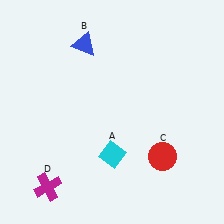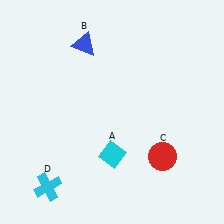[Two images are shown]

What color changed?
The cross (D) changed from magenta in Image 1 to cyan in Image 2.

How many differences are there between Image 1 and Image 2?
There is 1 difference between the two images.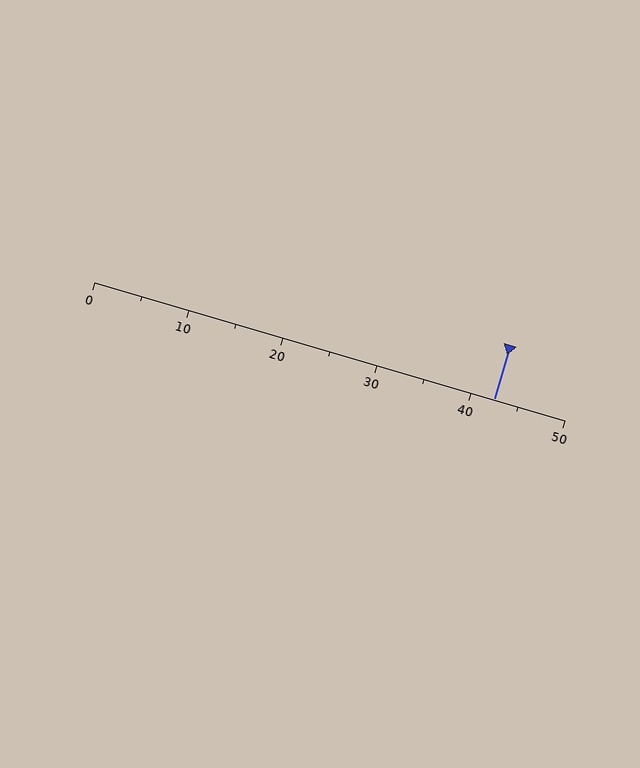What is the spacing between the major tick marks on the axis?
The major ticks are spaced 10 apart.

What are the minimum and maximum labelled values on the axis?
The axis runs from 0 to 50.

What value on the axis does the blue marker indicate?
The marker indicates approximately 42.5.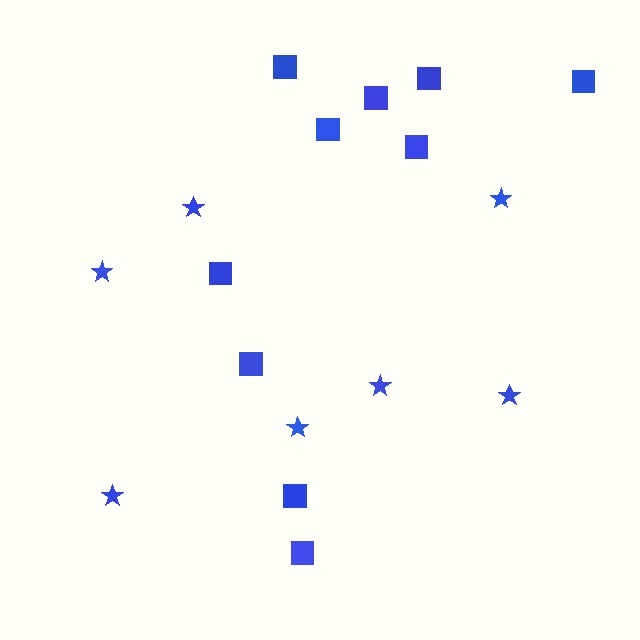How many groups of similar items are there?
There are 2 groups: one group of squares (10) and one group of stars (7).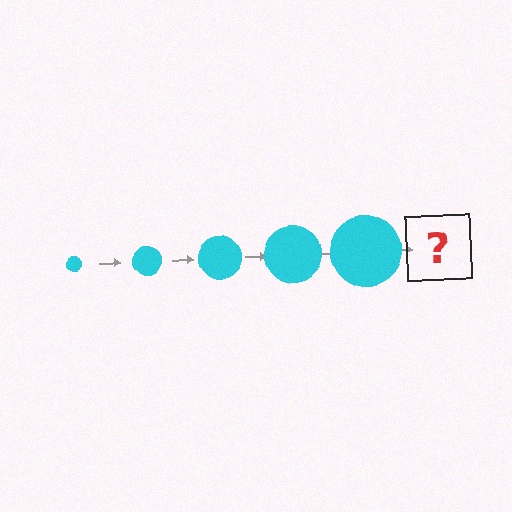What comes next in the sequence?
The next element should be a cyan circle, larger than the previous one.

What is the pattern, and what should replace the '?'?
The pattern is that the circle gets progressively larger each step. The '?' should be a cyan circle, larger than the previous one.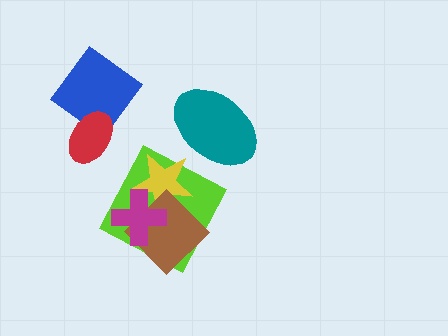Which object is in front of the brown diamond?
The magenta cross is in front of the brown diamond.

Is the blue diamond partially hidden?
Yes, it is partially covered by another shape.